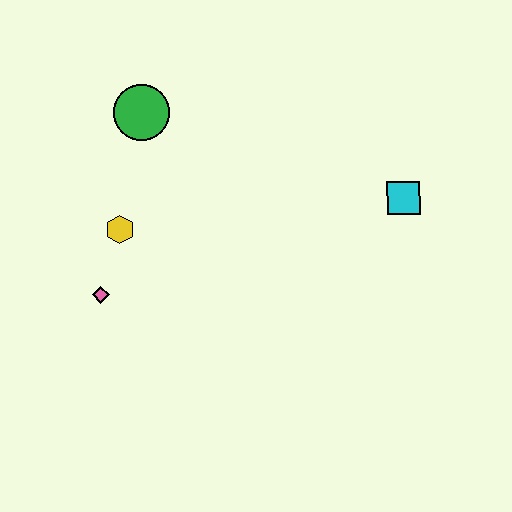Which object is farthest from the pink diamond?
The cyan square is farthest from the pink diamond.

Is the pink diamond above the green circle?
No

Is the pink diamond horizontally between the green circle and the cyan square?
No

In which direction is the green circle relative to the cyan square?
The green circle is to the left of the cyan square.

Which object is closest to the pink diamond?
The yellow hexagon is closest to the pink diamond.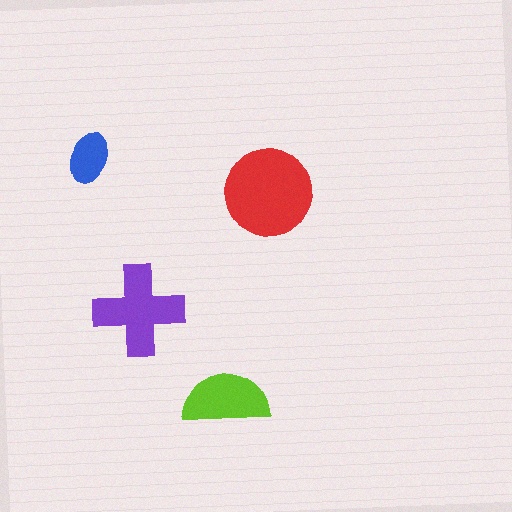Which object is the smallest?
The blue ellipse.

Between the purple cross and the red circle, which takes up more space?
The red circle.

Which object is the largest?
The red circle.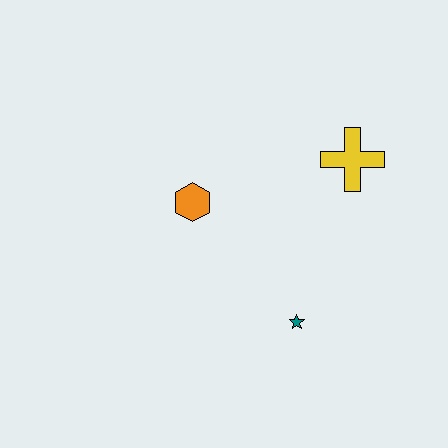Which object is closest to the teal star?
The orange hexagon is closest to the teal star.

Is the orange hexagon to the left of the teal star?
Yes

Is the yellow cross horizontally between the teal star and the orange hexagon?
No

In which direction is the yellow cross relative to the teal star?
The yellow cross is above the teal star.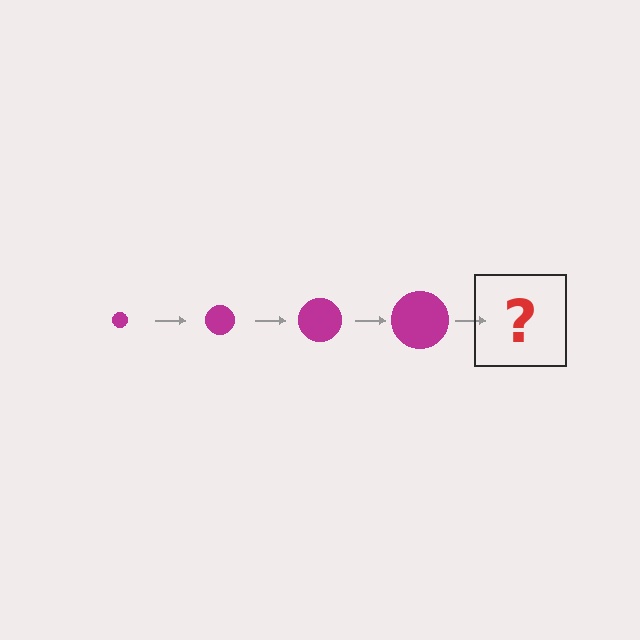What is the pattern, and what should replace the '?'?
The pattern is that the circle gets progressively larger each step. The '?' should be a magenta circle, larger than the previous one.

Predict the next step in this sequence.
The next step is a magenta circle, larger than the previous one.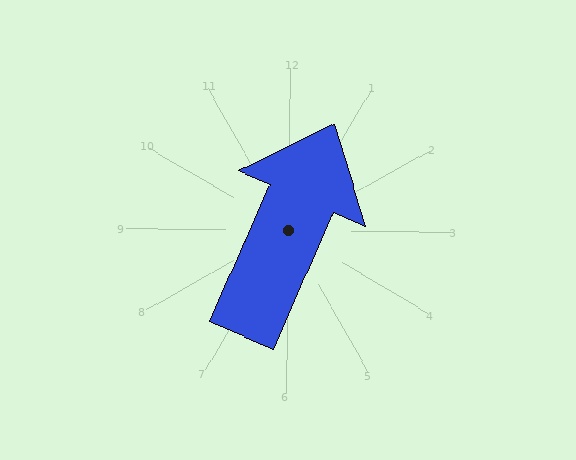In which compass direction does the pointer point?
Northeast.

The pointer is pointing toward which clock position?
Roughly 1 o'clock.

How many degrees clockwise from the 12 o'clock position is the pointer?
Approximately 23 degrees.